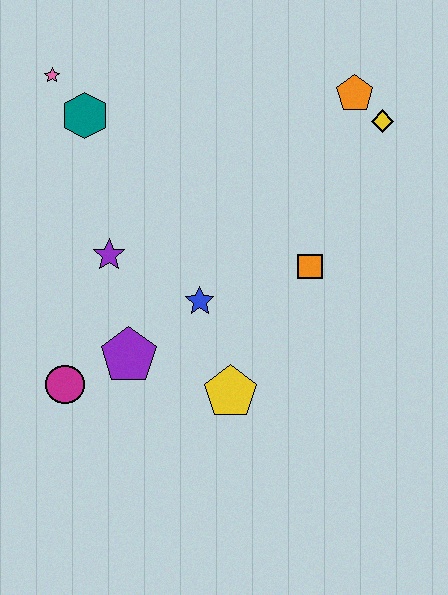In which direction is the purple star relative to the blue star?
The purple star is to the left of the blue star.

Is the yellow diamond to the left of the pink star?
No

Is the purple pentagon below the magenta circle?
No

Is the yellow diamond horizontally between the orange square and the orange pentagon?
No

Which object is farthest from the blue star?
The pink star is farthest from the blue star.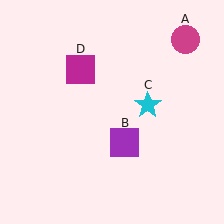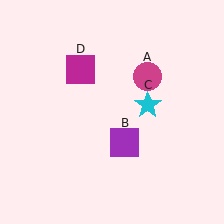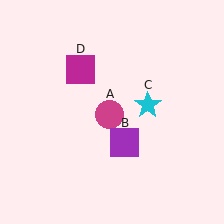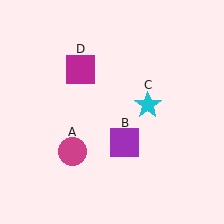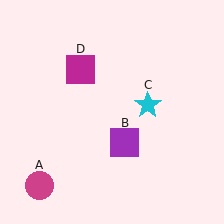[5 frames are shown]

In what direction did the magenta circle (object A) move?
The magenta circle (object A) moved down and to the left.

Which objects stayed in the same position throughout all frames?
Purple square (object B) and cyan star (object C) and magenta square (object D) remained stationary.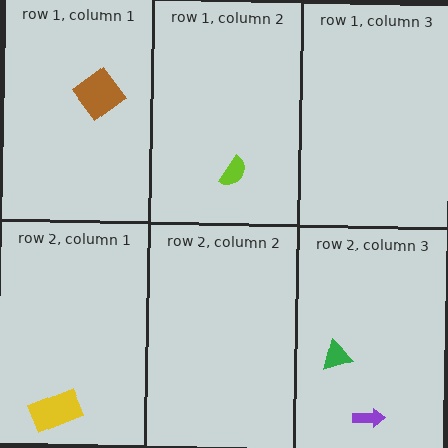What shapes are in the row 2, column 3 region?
The green triangle, the purple arrow.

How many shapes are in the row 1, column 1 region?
1.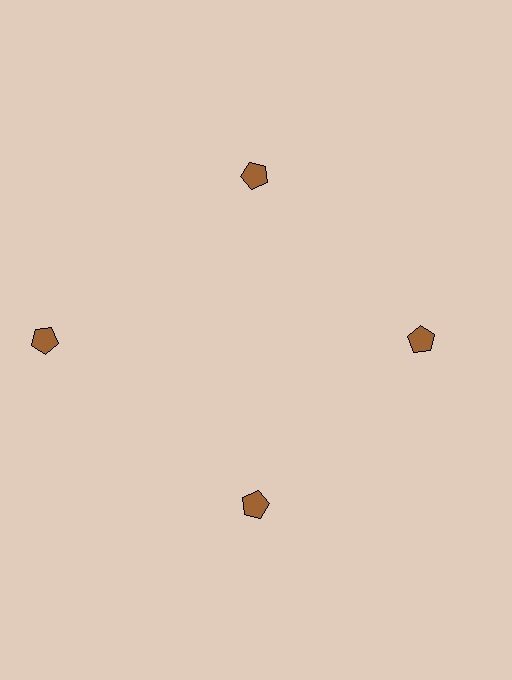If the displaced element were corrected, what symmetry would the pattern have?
It would have 4-fold rotational symmetry — the pattern would map onto itself every 90 degrees.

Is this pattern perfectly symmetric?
No. The 4 brown pentagons are arranged in a ring, but one element near the 9 o'clock position is pushed outward from the center, breaking the 4-fold rotational symmetry.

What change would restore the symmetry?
The symmetry would be restored by moving it inward, back onto the ring so that all 4 pentagons sit at equal angles and equal distance from the center.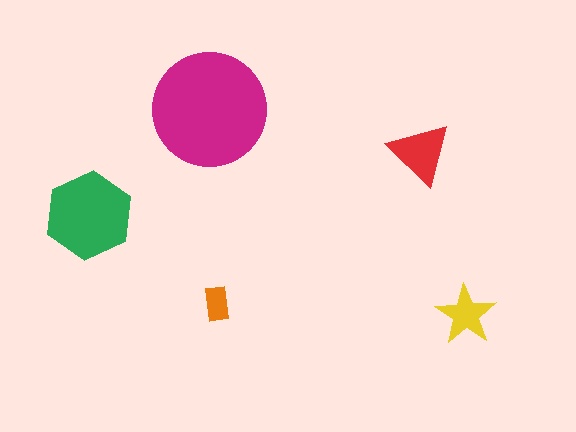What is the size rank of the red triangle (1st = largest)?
3rd.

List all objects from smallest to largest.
The orange rectangle, the yellow star, the red triangle, the green hexagon, the magenta circle.